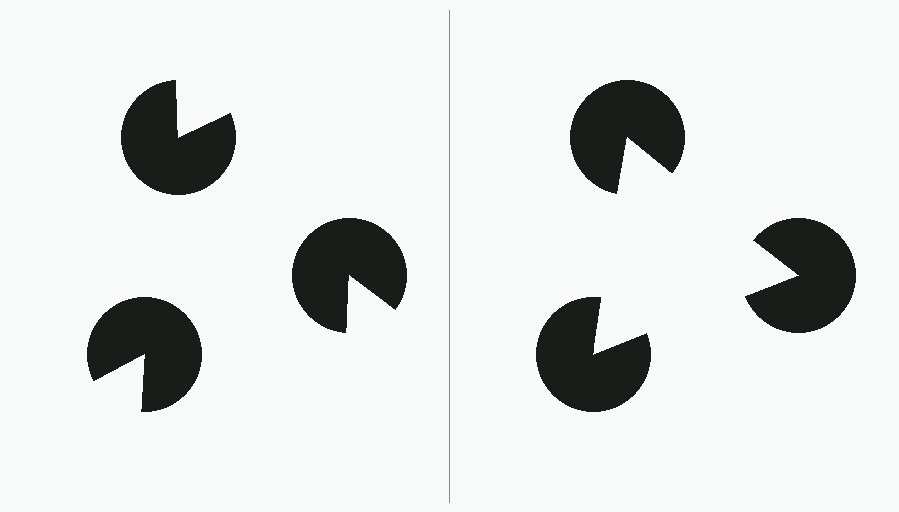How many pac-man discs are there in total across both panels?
6 — 3 on each side.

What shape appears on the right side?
An illusory triangle.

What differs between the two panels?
The pac-man discs are positioned identically on both sides; only the wedge orientations differ. On the right they align to a triangle; on the left they are misaligned.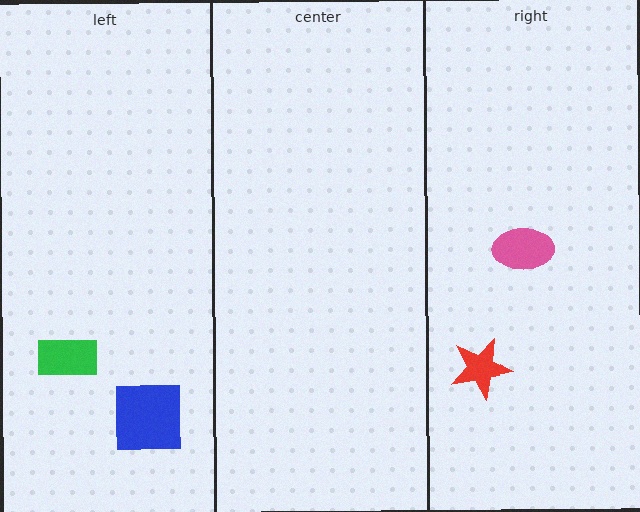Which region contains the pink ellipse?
The right region.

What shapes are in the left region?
The blue square, the green rectangle.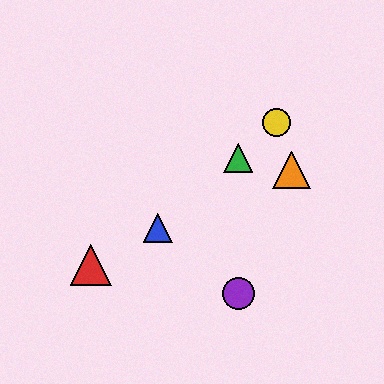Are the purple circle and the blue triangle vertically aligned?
No, the purple circle is at x≈238 and the blue triangle is at x≈158.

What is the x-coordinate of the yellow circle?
The yellow circle is at x≈277.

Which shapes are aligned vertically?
The green triangle, the purple circle are aligned vertically.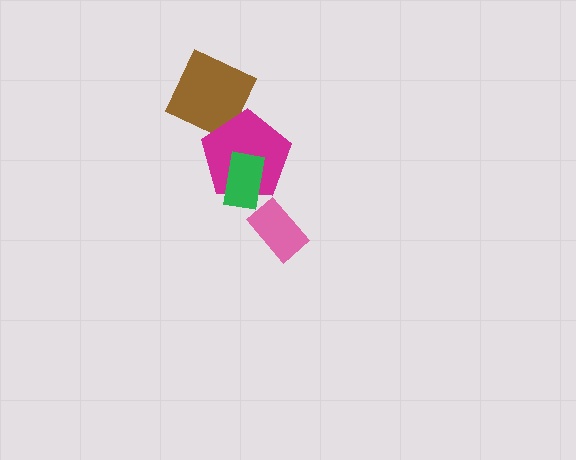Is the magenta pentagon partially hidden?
Yes, it is partially covered by another shape.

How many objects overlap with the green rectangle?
1 object overlaps with the green rectangle.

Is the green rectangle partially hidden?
No, no other shape covers it.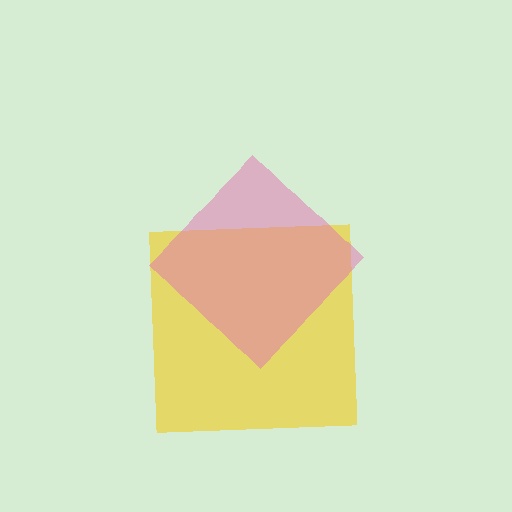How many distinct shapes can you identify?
There are 2 distinct shapes: a yellow square, a pink diamond.